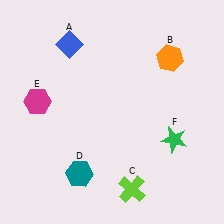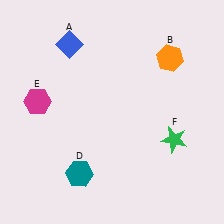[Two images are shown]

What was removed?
The lime cross (C) was removed in Image 2.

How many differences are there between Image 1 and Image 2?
There is 1 difference between the two images.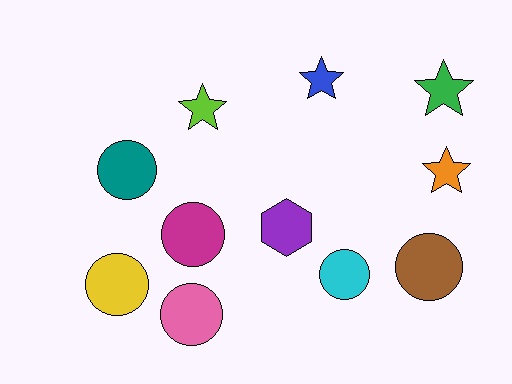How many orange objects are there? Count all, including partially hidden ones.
There is 1 orange object.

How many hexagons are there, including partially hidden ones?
There is 1 hexagon.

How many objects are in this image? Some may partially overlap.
There are 11 objects.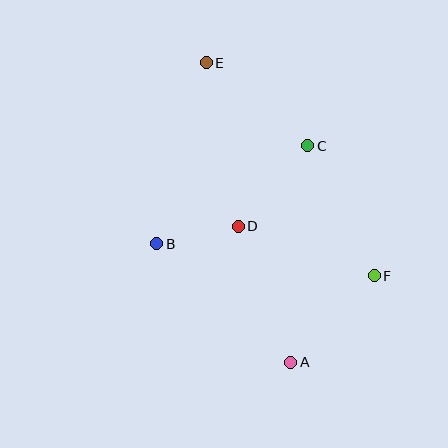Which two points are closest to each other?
Points B and D are closest to each other.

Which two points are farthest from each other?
Points A and E are farthest from each other.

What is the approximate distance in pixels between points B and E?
The distance between B and E is approximately 188 pixels.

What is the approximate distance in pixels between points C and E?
The distance between C and E is approximately 131 pixels.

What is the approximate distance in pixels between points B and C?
The distance between B and C is approximately 180 pixels.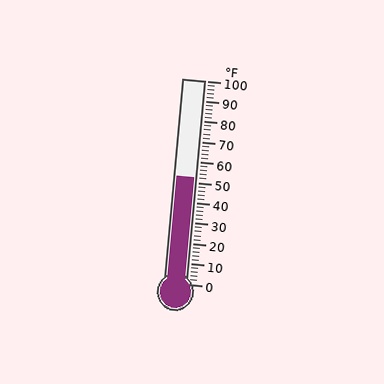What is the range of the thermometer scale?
The thermometer scale ranges from 0°F to 100°F.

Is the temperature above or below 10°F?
The temperature is above 10°F.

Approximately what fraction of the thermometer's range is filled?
The thermometer is filled to approximately 50% of its range.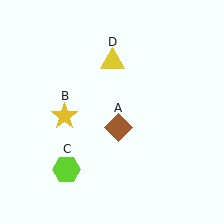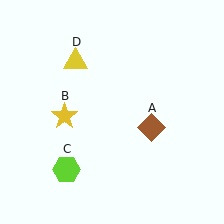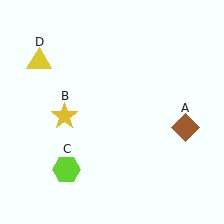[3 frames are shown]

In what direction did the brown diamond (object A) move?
The brown diamond (object A) moved right.